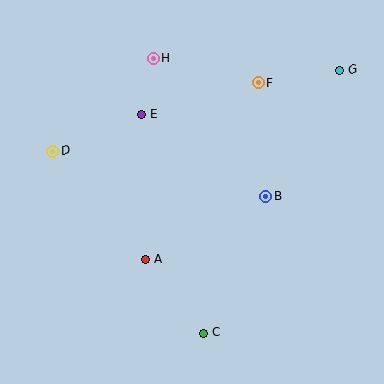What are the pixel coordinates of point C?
Point C is at (204, 333).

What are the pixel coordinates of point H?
Point H is at (154, 58).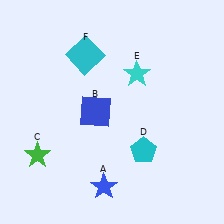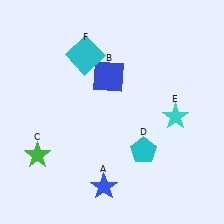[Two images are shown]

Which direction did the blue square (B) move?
The blue square (B) moved up.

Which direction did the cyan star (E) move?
The cyan star (E) moved down.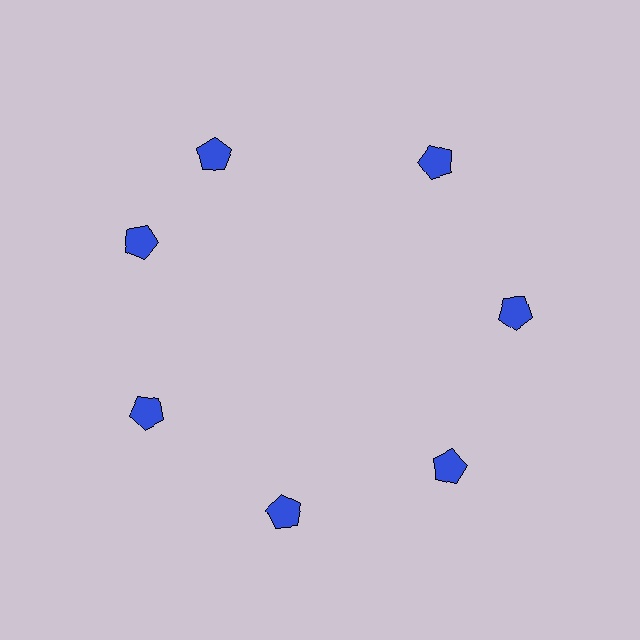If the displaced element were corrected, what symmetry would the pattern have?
It would have 7-fold rotational symmetry — the pattern would map onto itself every 51 degrees.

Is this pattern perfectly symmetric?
No. The 7 blue pentagons are arranged in a ring, but one element near the 12 o'clock position is rotated out of alignment along the ring, breaking the 7-fold rotational symmetry.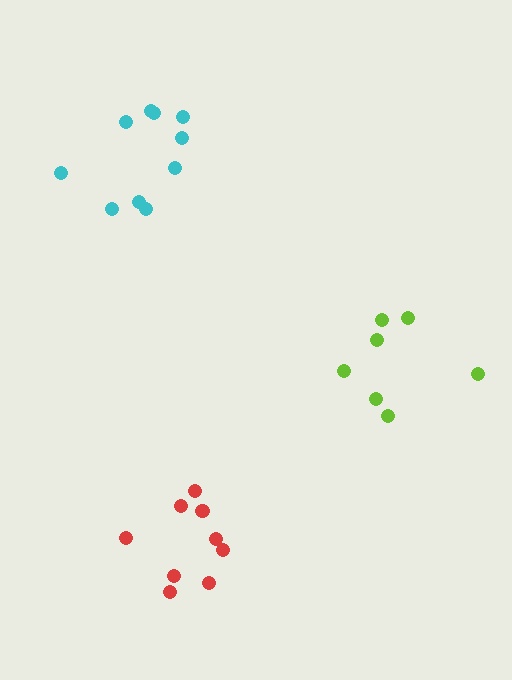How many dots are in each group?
Group 1: 9 dots, Group 2: 7 dots, Group 3: 10 dots (26 total).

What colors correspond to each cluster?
The clusters are colored: red, lime, cyan.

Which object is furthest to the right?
The lime cluster is rightmost.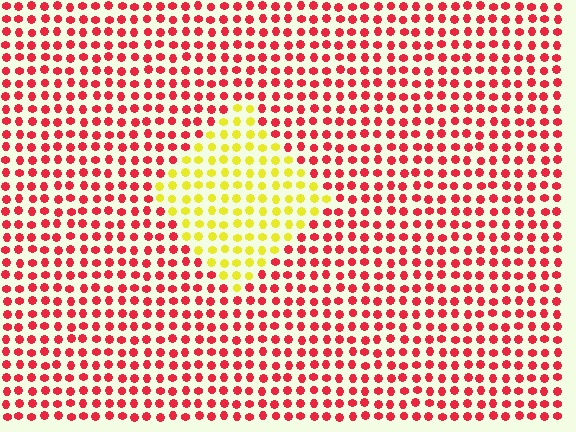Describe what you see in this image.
The image is filled with small red elements in a uniform arrangement. A diamond-shaped region is visible where the elements are tinted to a slightly different hue, forming a subtle color boundary.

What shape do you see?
I see a diamond.